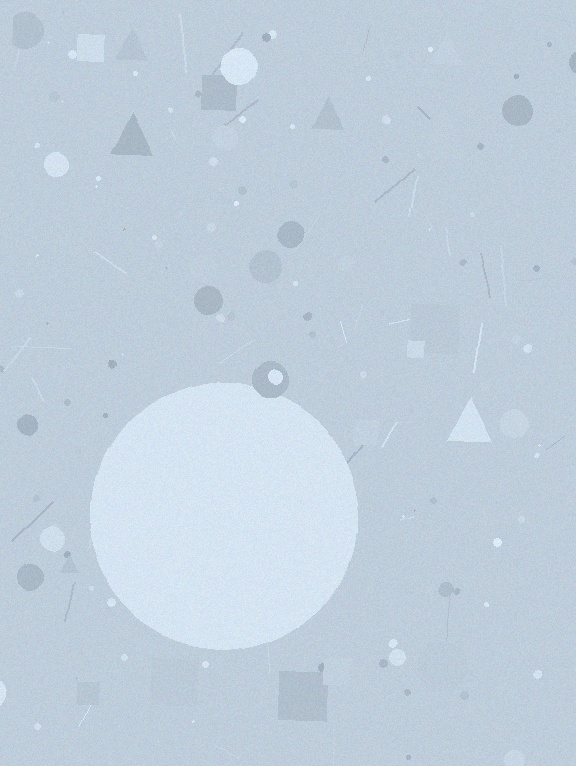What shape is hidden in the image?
A circle is hidden in the image.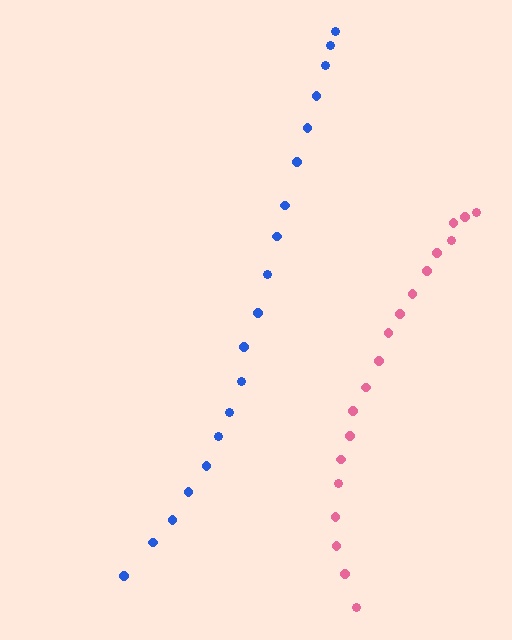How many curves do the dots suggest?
There are 2 distinct paths.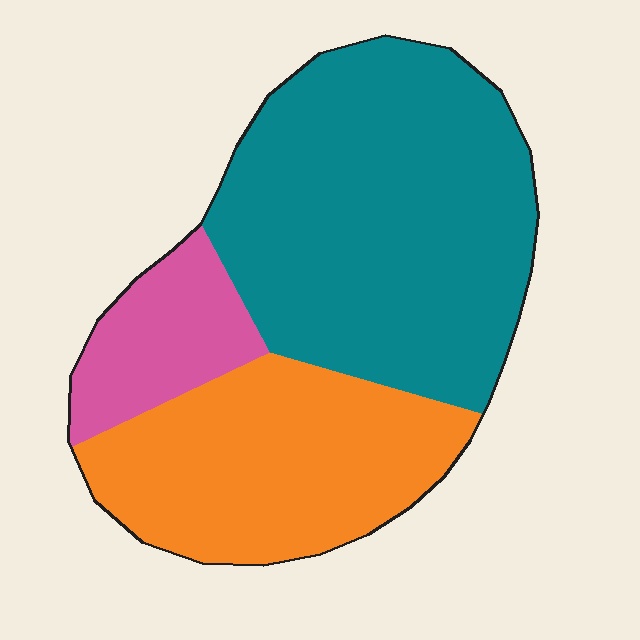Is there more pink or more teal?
Teal.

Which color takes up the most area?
Teal, at roughly 55%.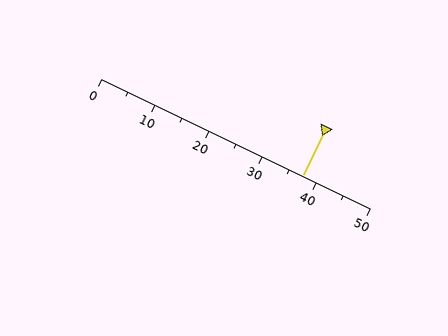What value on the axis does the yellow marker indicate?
The marker indicates approximately 37.5.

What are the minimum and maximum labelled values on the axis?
The axis runs from 0 to 50.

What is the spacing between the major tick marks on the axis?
The major ticks are spaced 10 apart.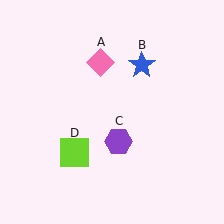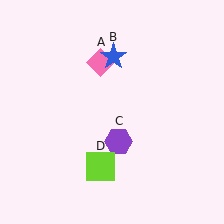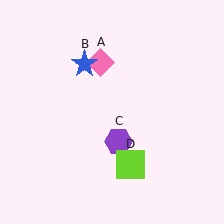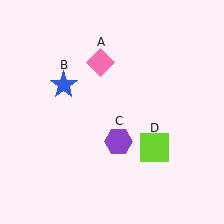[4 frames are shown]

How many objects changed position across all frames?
2 objects changed position: blue star (object B), lime square (object D).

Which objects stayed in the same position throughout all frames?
Pink diamond (object A) and purple hexagon (object C) remained stationary.